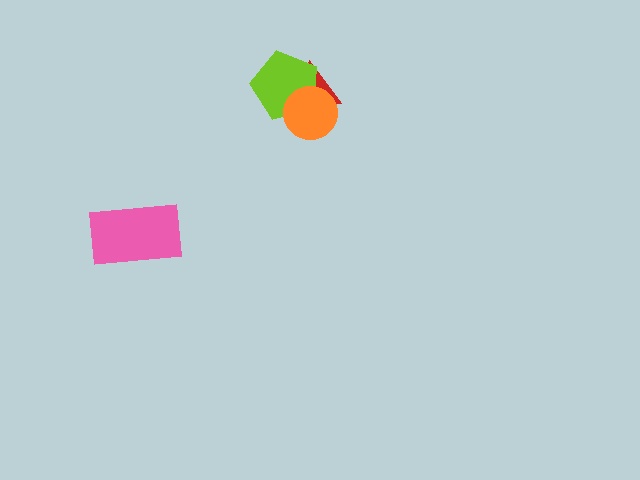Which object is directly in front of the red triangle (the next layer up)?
The lime pentagon is directly in front of the red triangle.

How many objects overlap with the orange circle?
2 objects overlap with the orange circle.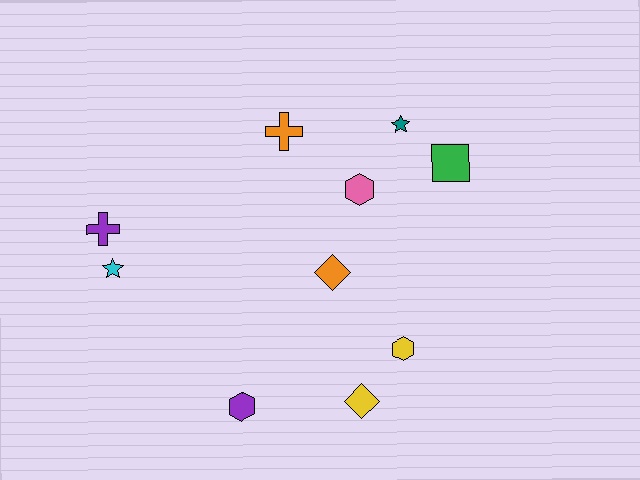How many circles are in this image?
There are no circles.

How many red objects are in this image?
There are no red objects.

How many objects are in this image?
There are 10 objects.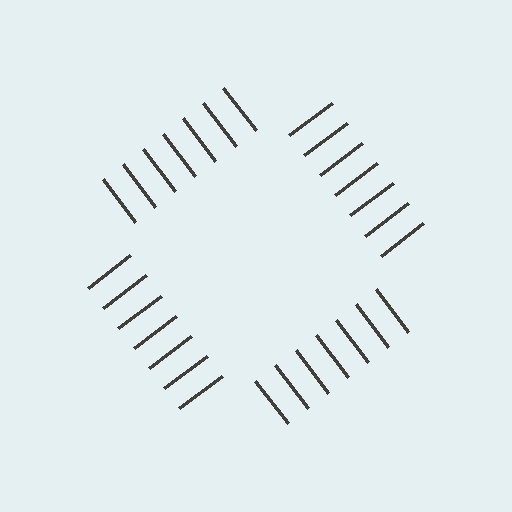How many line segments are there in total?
28 — 7 along each of the 4 edges.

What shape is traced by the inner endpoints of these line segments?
An illusory square — the line segments terminate on its edges but no continuous stroke is drawn.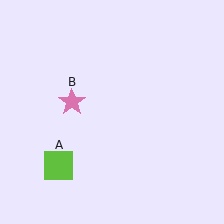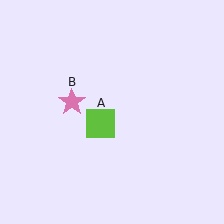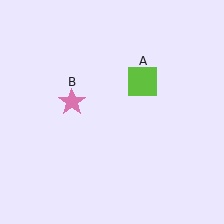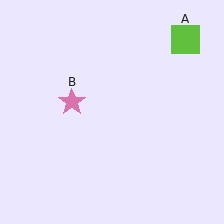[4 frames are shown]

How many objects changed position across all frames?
1 object changed position: lime square (object A).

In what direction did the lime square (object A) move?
The lime square (object A) moved up and to the right.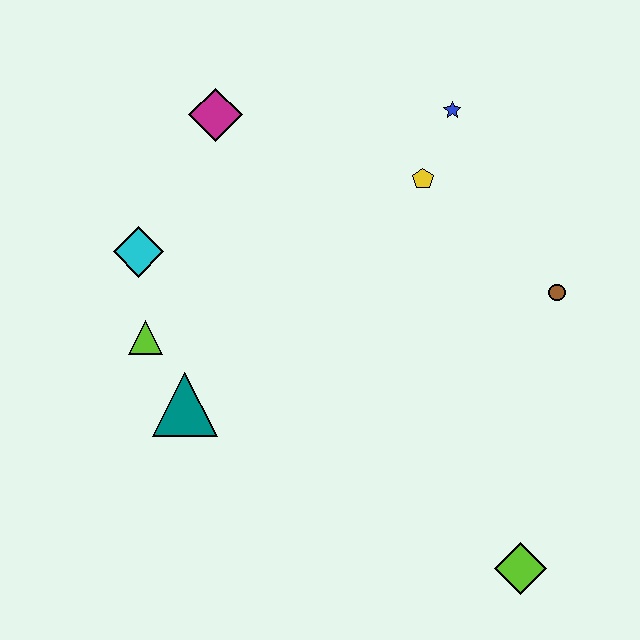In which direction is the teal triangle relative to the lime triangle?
The teal triangle is below the lime triangle.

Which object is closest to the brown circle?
The yellow pentagon is closest to the brown circle.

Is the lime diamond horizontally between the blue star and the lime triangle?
No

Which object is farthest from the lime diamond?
The magenta diamond is farthest from the lime diamond.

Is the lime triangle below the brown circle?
Yes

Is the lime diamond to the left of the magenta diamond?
No